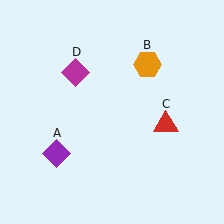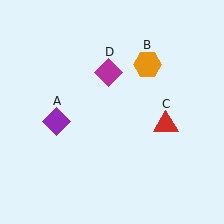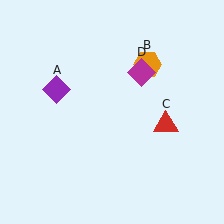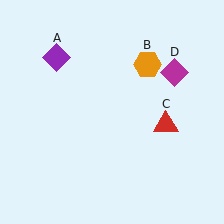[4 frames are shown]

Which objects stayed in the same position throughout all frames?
Orange hexagon (object B) and red triangle (object C) remained stationary.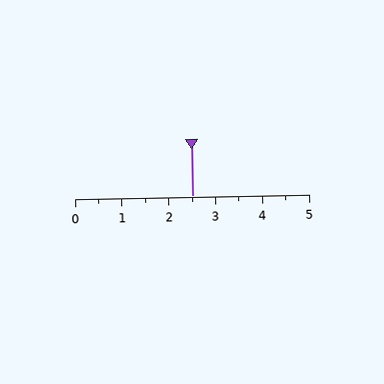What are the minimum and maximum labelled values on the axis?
The axis runs from 0 to 5.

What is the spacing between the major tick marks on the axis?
The major ticks are spaced 1 apart.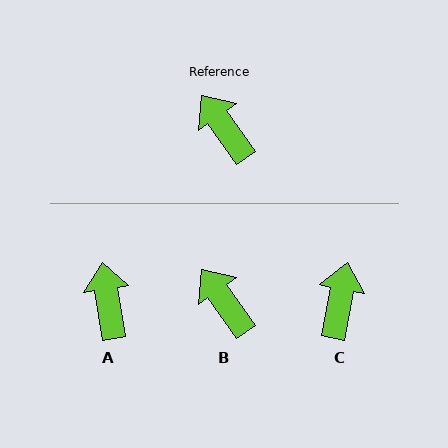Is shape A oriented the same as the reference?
No, it is off by about 27 degrees.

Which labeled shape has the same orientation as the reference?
B.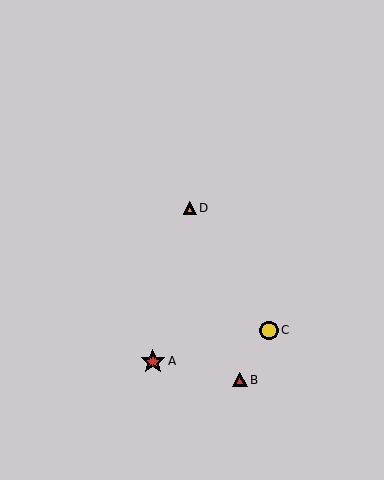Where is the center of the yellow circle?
The center of the yellow circle is at (269, 330).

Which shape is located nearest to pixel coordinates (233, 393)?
The red triangle (labeled B) at (240, 380) is nearest to that location.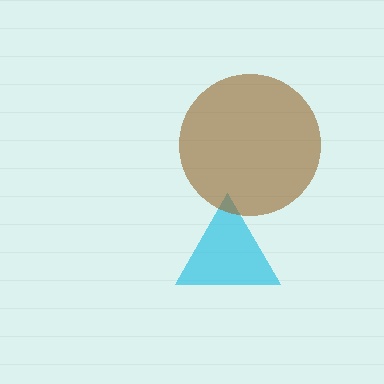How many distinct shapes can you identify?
There are 2 distinct shapes: a cyan triangle, a brown circle.